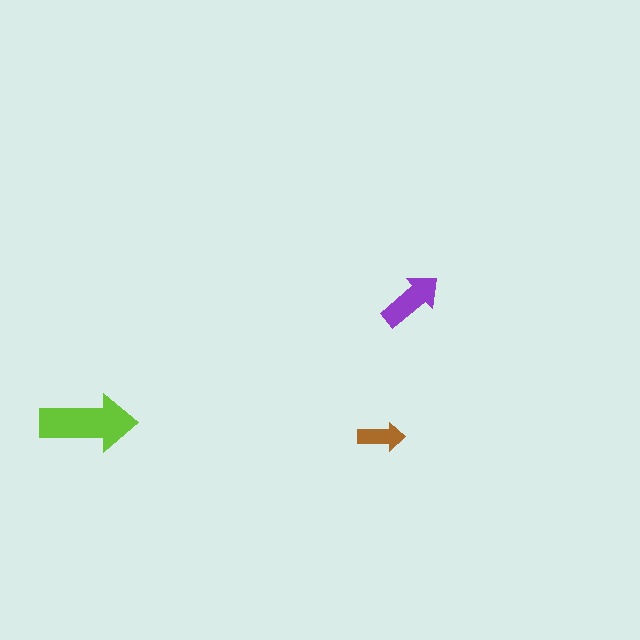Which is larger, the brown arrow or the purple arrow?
The purple one.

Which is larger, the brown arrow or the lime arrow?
The lime one.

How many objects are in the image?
There are 3 objects in the image.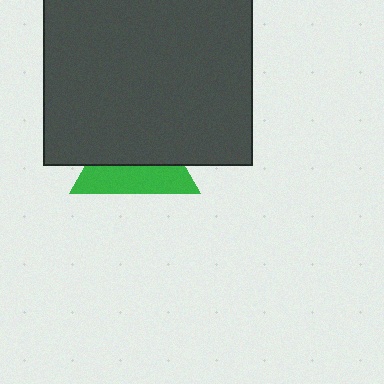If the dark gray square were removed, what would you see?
You would see the complete green triangle.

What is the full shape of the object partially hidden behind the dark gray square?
The partially hidden object is a green triangle.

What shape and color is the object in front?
The object in front is a dark gray square.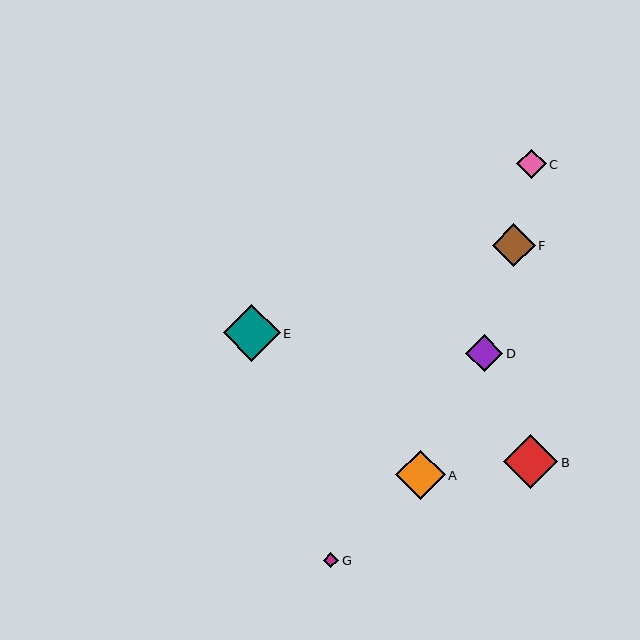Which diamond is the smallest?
Diamond G is the smallest with a size of approximately 15 pixels.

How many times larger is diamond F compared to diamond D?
Diamond F is approximately 1.2 times the size of diamond D.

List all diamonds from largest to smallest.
From largest to smallest: E, B, A, F, D, C, G.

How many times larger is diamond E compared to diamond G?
Diamond E is approximately 3.7 times the size of diamond G.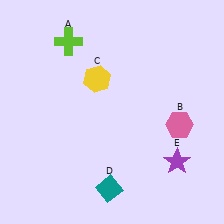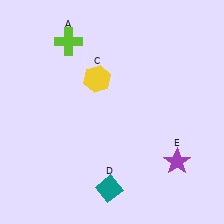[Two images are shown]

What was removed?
The pink hexagon (B) was removed in Image 2.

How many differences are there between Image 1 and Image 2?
There is 1 difference between the two images.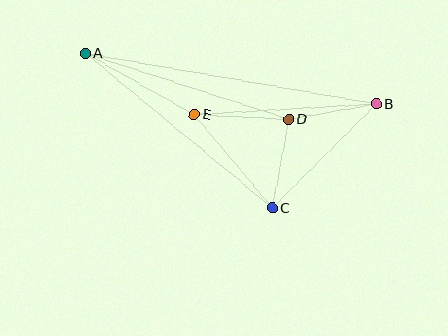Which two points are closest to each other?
Points B and D are closest to each other.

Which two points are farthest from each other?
Points A and B are farthest from each other.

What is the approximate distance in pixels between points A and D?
The distance between A and D is approximately 214 pixels.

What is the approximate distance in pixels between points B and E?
The distance between B and E is approximately 182 pixels.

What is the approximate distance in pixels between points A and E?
The distance between A and E is approximately 125 pixels.